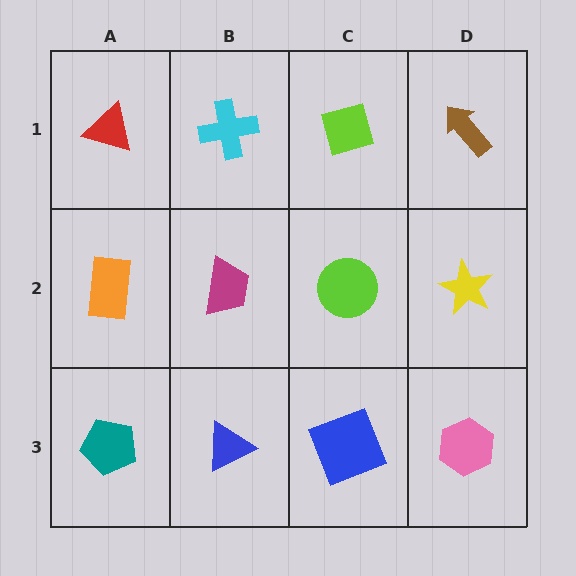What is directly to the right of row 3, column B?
A blue square.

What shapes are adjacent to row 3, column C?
A lime circle (row 2, column C), a blue triangle (row 3, column B), a pink hexagon (row 3, column D).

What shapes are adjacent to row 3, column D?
A yellow star (row 2, column D), a blue square (row 3, column C).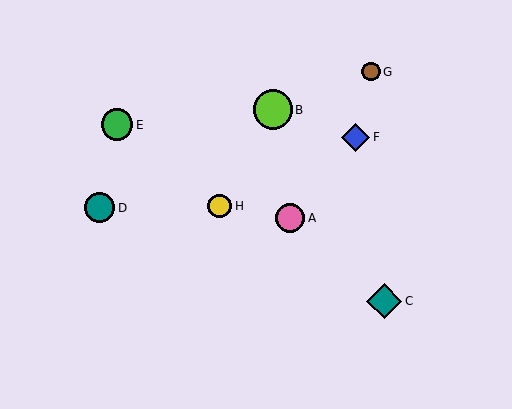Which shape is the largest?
The lime circle (labeled B) is the largest.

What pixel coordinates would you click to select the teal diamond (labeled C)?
Click at (384, 301) to select the teal diamond C.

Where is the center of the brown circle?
The center of the brown circle is at (371, 72).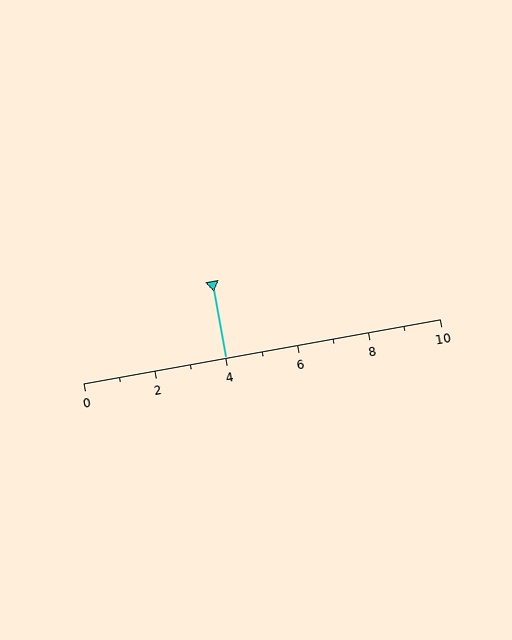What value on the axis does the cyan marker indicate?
The marker indicates approximately 4.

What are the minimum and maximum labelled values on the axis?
The axis runs from 0 to 10.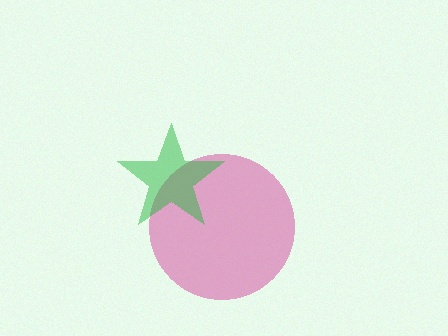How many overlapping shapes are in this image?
There are 2 overlapping shapes in the image.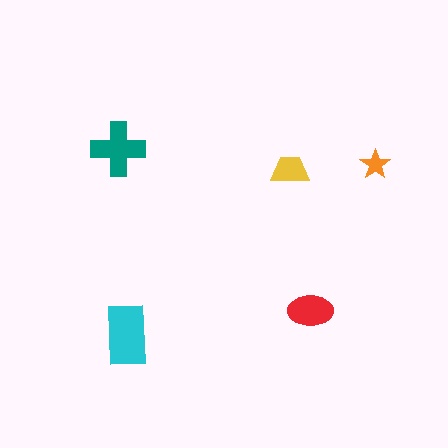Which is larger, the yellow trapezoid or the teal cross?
The teal cross.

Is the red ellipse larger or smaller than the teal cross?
Smaller.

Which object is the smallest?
The orange star.